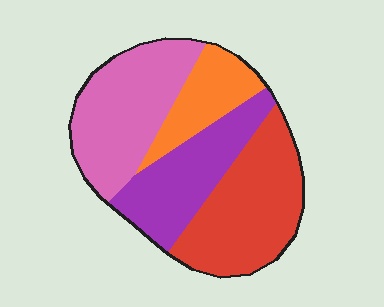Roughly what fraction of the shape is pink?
Pink covers roughly 30% of the shape.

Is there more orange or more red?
Red.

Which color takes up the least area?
Orange, at roughly 15%.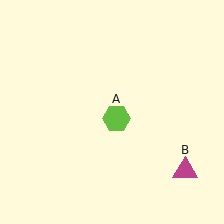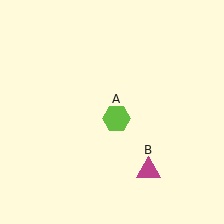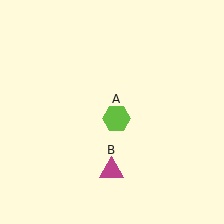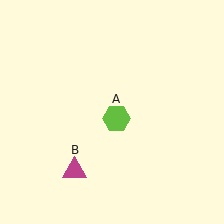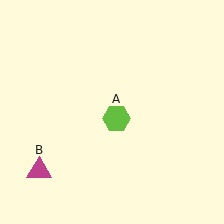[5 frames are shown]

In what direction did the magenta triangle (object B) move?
The magenta triangle (object B) moved left.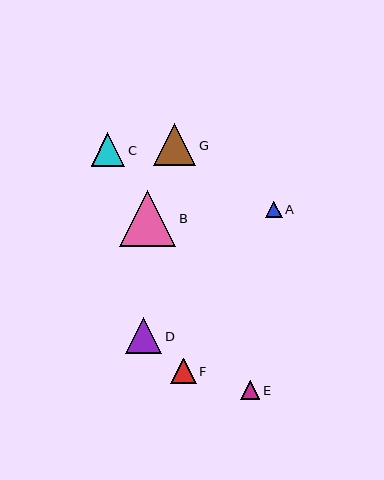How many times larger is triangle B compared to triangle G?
Triangle B is approximately 1.4 times the size of triangle G.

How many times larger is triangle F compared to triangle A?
Triangle F is approximately 1.5 times the size of triangle A.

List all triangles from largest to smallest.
From largest to smallest: B, G, D, C, F, E, A.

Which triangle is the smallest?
Triangle A is the smallest with a size of approximately 17 pixels.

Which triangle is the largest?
Triangle B is the largest with a size of approximately 56 pixels.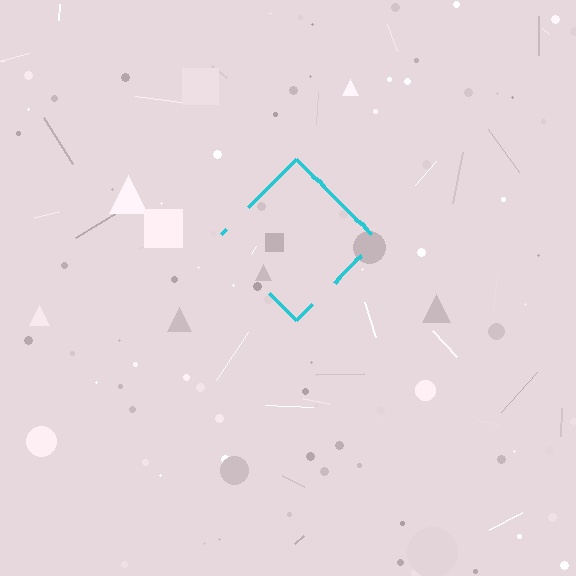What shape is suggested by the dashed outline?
The dashed outline suggests a diamond.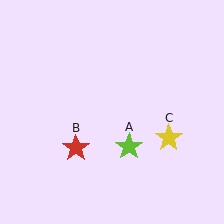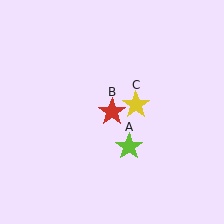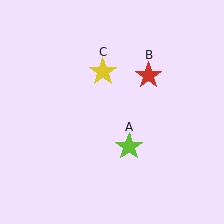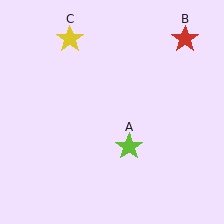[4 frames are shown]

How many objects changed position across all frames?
2 objects changed position: red star (object B), yellow star (object C).